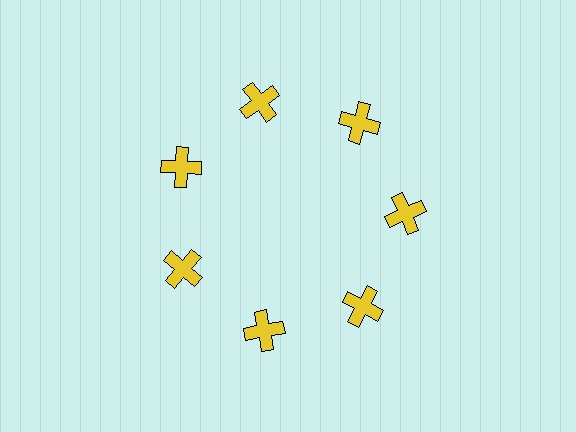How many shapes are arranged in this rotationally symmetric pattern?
There are 7 shapes, arranged in 7 groups of 1.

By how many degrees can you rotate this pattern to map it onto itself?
The pattern maps onto itself every 51 degrees of rotation.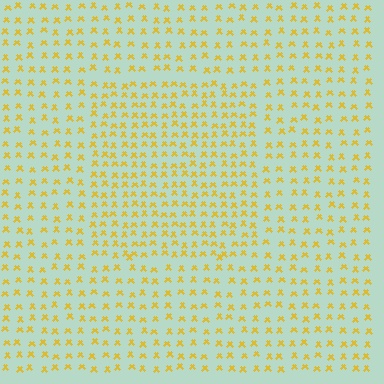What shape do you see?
I see a rectangle.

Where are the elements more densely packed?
The elements are more densely packed inside the rectangle boundary.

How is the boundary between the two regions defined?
The boundary is defined by a change in element density (approximately 1.6x ratio). All elements are the same color, size, and shape.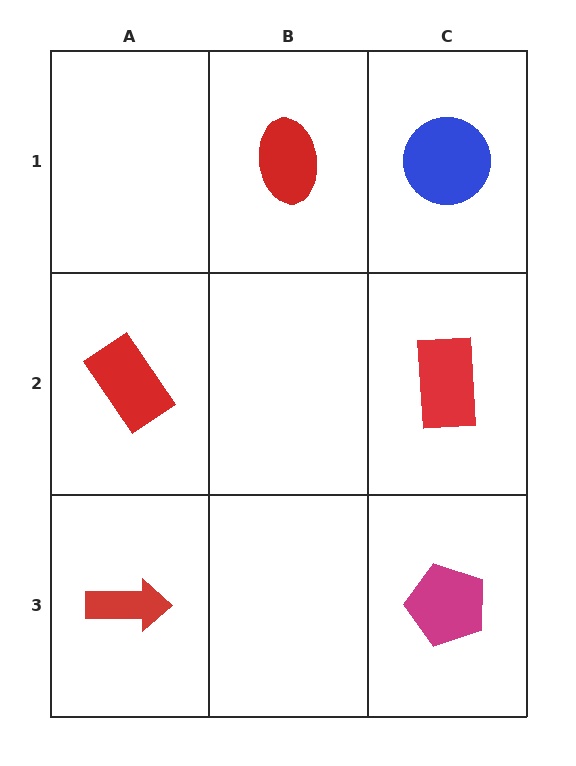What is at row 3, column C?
A magenta pentagon.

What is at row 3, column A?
A red arrow.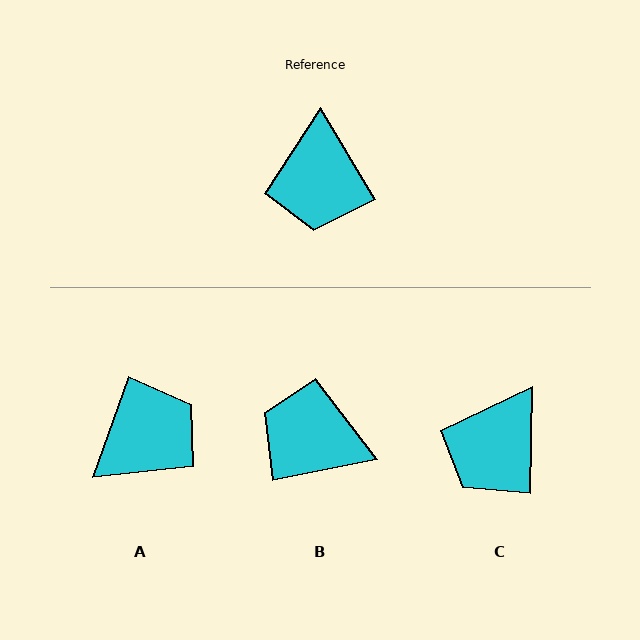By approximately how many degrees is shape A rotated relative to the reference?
Approximately 129 degrees counter-clockwise.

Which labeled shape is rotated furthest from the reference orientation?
A, about 129 degrees away.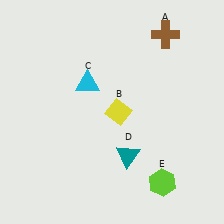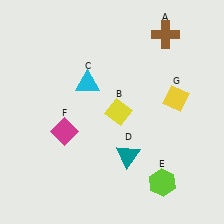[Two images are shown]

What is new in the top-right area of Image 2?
A yellow diamond (G) was added in the top-right area of Image 2.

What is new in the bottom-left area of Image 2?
A magenta diamond (F) was added in the bottom-left area of Image 2.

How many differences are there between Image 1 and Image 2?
There are 2 differences between the two images.